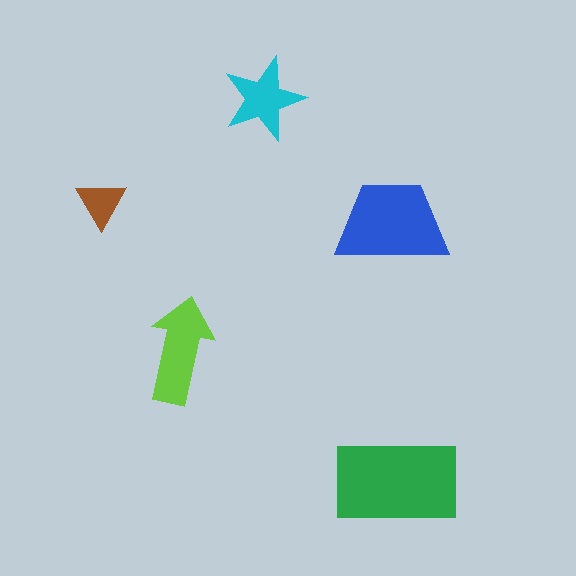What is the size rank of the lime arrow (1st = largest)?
3rd.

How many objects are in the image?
There are 5 objects in the image.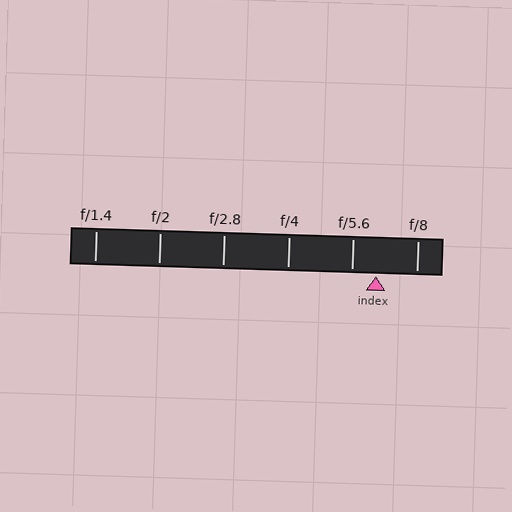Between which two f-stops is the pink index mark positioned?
The index mark is between f/5.6 and f/8.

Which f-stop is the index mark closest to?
The index mark is closest to f/5.6.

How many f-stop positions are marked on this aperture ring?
There are 6 f-stop positions marked.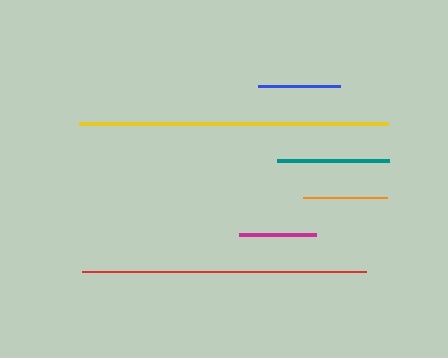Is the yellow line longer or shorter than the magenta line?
The yellow line is longer than the magenta line.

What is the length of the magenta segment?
The magenta segment is approximately 77 pixels long.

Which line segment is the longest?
The yellow line is the longest at approximately 309 pixels.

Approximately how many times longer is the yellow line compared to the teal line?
The yellow line is approximately 2.8 times the length of the teal line.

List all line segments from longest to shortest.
From longest to shortest: yellow, red, teal, orange, blue, magenta.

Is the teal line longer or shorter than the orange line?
The teal line is longer than the orange line.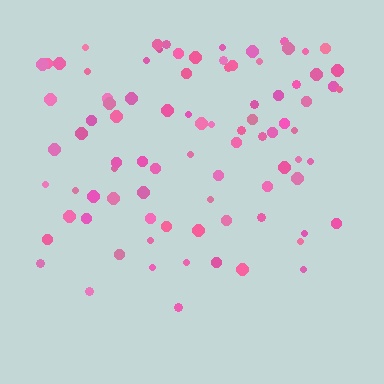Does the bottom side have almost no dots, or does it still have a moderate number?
Still a moderate number, just noticeably fewer than the top.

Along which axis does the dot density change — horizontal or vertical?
Vertical.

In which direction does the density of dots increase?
From bottom to top, with the top side densest.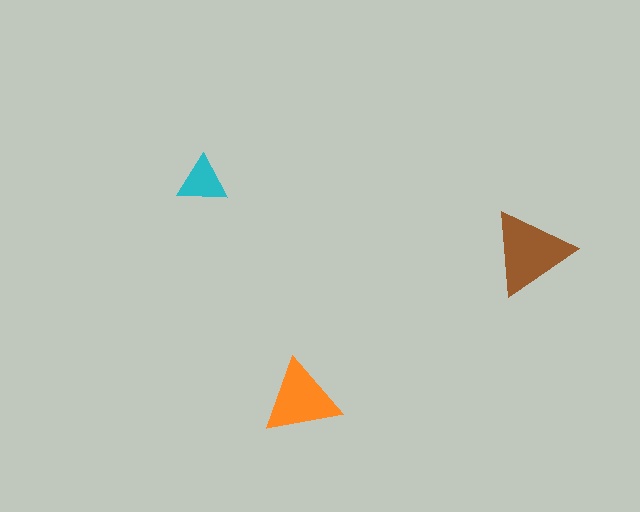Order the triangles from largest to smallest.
the brown one, the orange one, the cyan one.